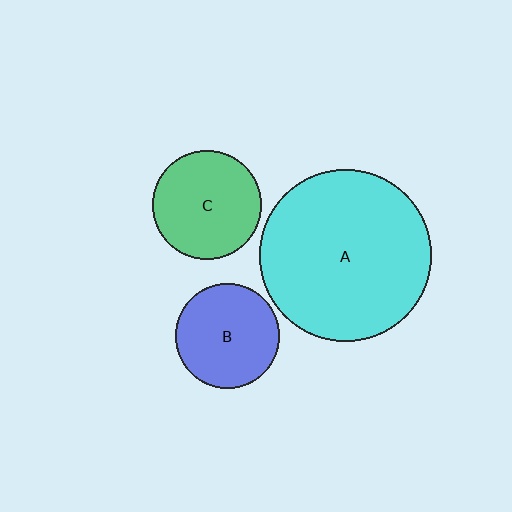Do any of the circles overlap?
No, none of the circles overlap.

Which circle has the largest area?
Circle A (cyan).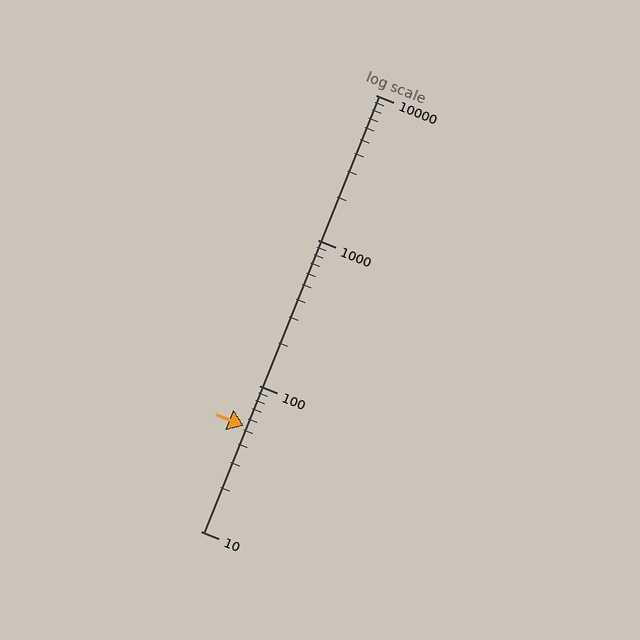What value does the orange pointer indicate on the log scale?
The pointer indicates approximately 53.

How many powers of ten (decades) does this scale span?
The scale spans 3 decades, from 10 to 10000.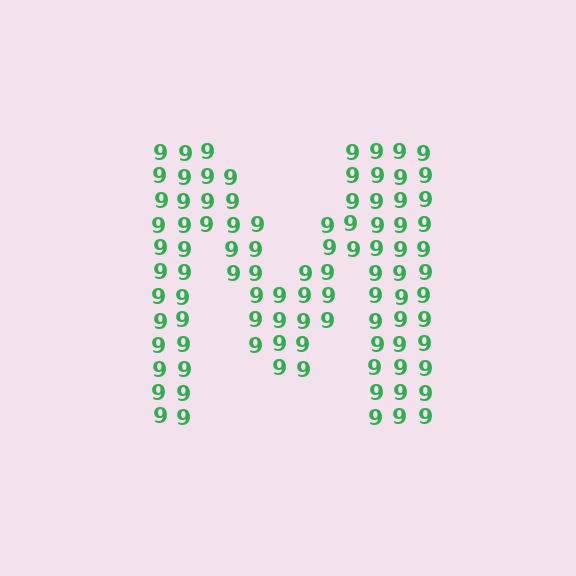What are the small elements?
The small elements are digit 9's.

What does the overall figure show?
The overall figure shows the letter M.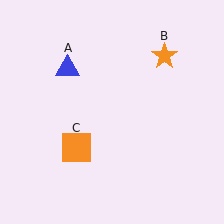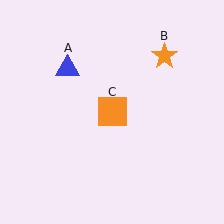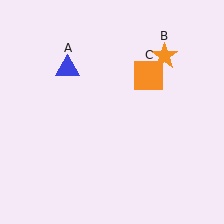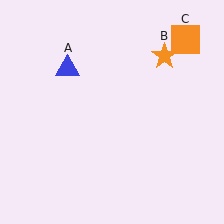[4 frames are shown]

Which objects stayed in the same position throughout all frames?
Blue triangle (object A) and orange star (object B) remained stationary.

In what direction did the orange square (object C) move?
The orange square (object C) moved up and to the right.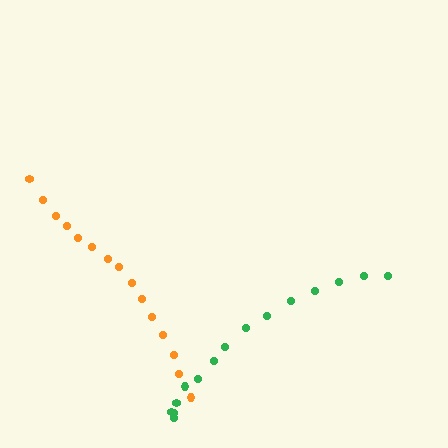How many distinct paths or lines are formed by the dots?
There are 2 distinct paths.